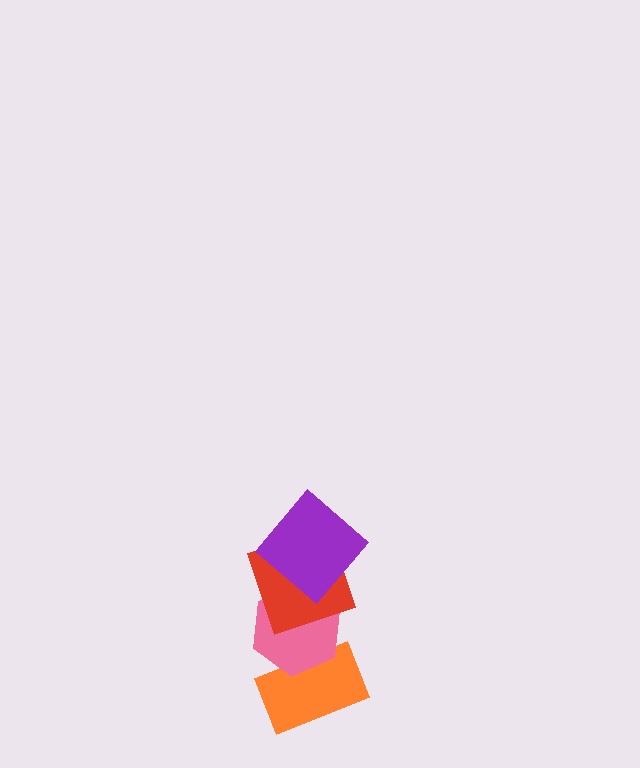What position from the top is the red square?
The red square is 2nd from the top.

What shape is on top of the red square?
The purple diamond is on top of the red square.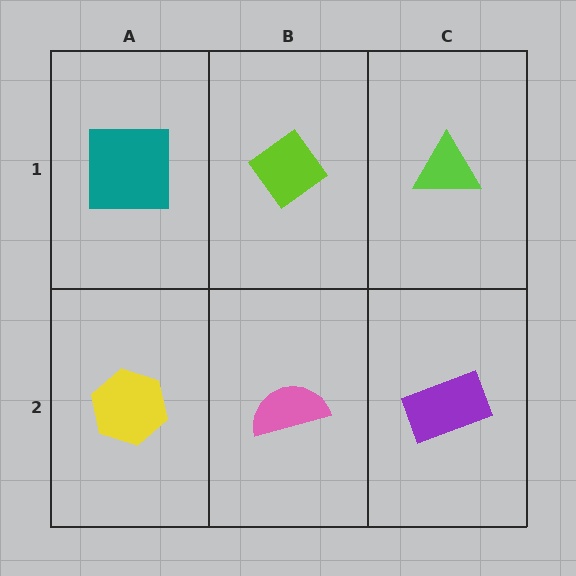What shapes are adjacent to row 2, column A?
A teal square (row 1, column A), a pink semicircle (row 2, column B).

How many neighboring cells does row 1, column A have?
2.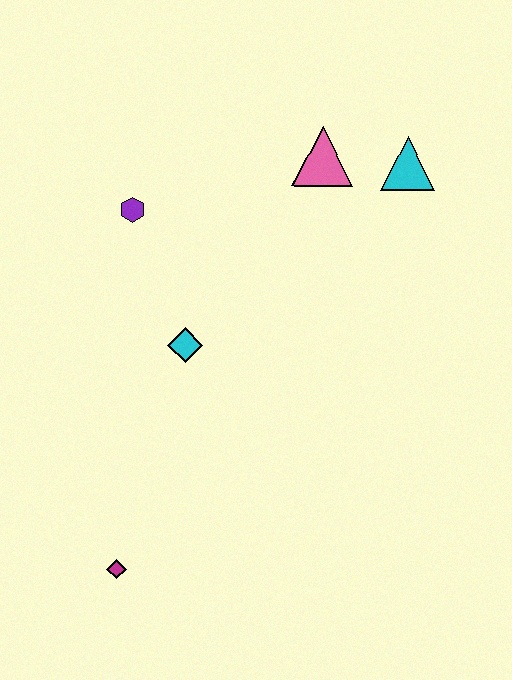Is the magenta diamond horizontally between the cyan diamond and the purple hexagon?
No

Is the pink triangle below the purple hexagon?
No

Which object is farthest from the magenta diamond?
The cyan triangle is farthest from the magenta diamond.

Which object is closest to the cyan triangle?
The pink triangle is closest to the cyan triangle.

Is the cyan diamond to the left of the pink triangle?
Yes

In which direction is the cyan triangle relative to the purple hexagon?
The cyan triangle is to the right of the purple hexagon.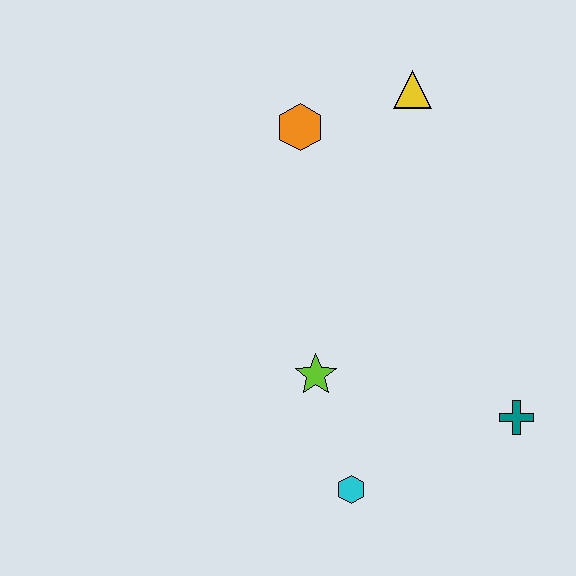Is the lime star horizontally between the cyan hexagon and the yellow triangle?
No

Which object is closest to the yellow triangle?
The orange hexagon is closest to the yellow triangle.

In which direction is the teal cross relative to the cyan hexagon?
The teal cross is to the right of the cyan hexagon.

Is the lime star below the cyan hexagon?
No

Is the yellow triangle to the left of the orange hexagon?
No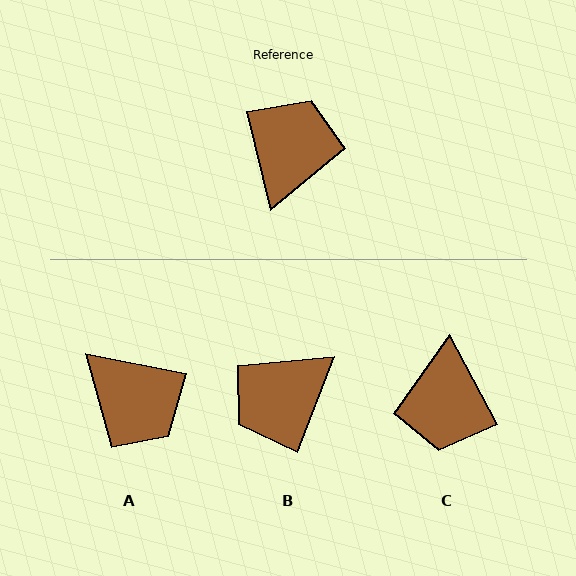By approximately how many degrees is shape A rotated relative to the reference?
Approximately 115 degrees clockwise.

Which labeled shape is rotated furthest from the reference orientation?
C, about 165 degrees away.